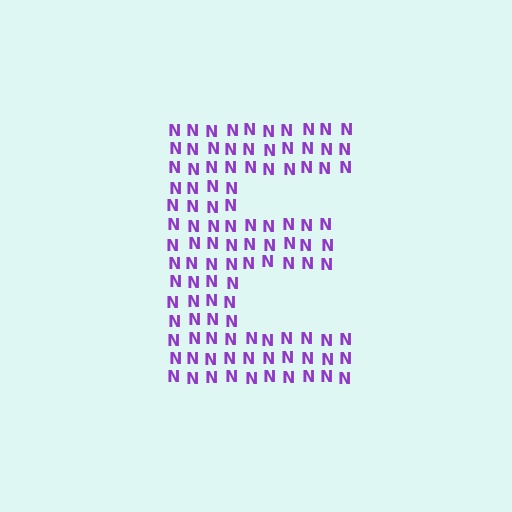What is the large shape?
The large shape is the letter E.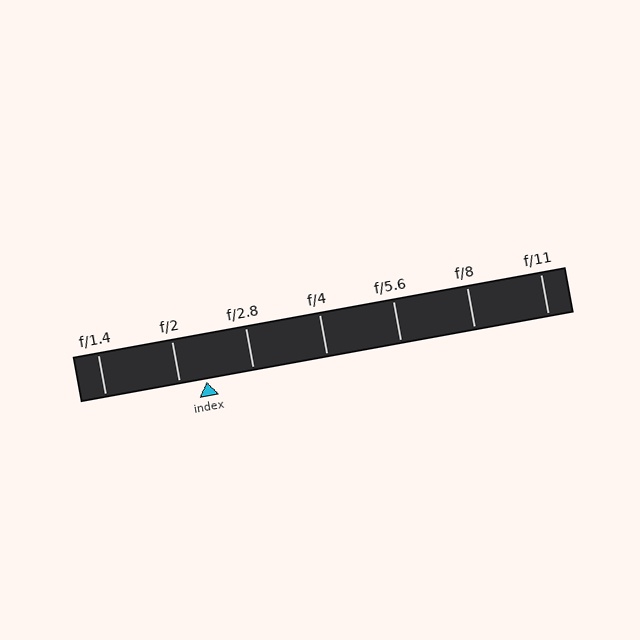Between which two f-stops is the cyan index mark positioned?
The index mark is between f/2 and f/2.8.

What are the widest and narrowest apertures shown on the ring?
The widest aperture shown is f/1.4 and the narrowest is f/11.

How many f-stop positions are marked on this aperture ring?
There are 7 f-stop positions marked.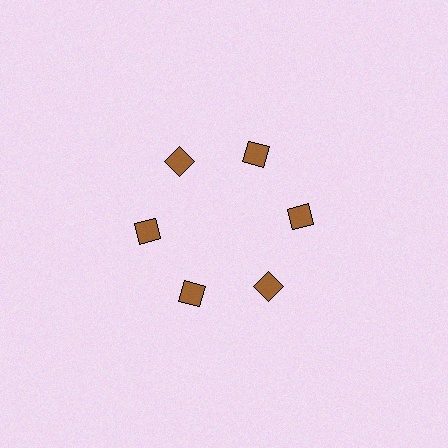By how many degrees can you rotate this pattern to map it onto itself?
The pattern maps onto itself every 60 degrees of rotation.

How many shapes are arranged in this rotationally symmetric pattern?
There are 6 shapes, arranged in 6 groups of 1.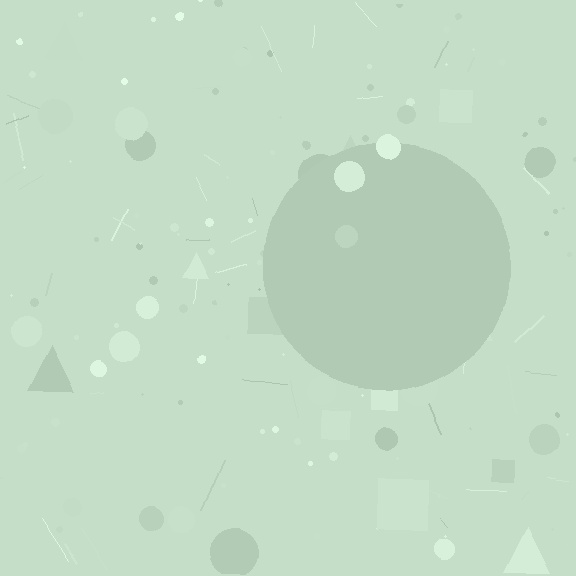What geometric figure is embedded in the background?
A circle is embedded in the background.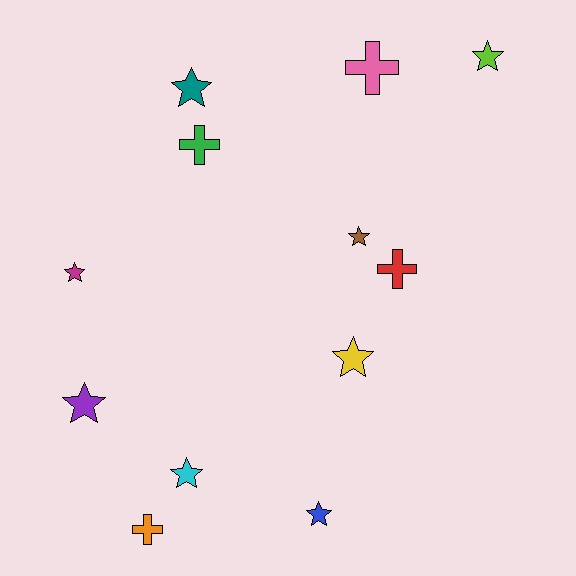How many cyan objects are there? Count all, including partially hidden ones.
There is 1 cyan object.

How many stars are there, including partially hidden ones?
There are 8 stars.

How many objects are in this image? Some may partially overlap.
There are 12 objects.